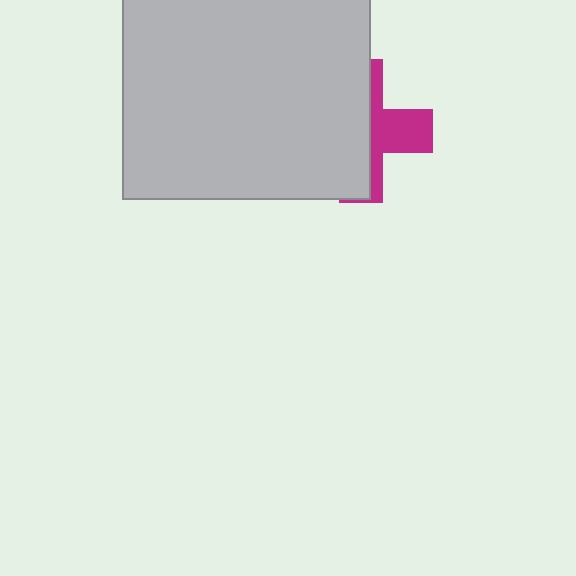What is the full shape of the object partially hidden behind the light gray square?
The partially hidden object is a magenta cross.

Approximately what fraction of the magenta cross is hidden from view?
Roughly 62% of the magenta cross is hidden behind the light gray square.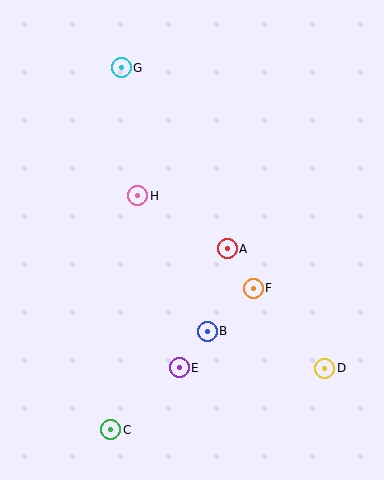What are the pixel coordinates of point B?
Point B is at (207, 331).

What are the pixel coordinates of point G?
Point G is at (121, 68).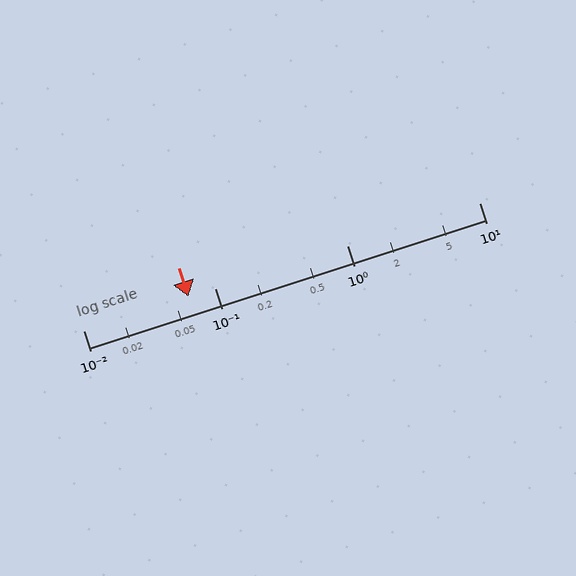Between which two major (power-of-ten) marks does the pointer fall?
The pointer is between 0.01 and 0.1.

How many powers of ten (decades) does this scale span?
The scale spans 3 decades, from 0.01 to 10.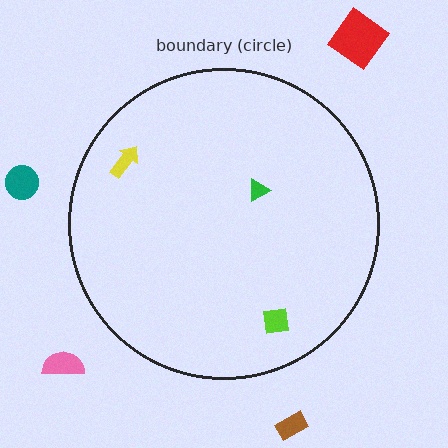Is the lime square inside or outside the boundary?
Inside.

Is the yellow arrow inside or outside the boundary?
Inside.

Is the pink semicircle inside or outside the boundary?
Outside.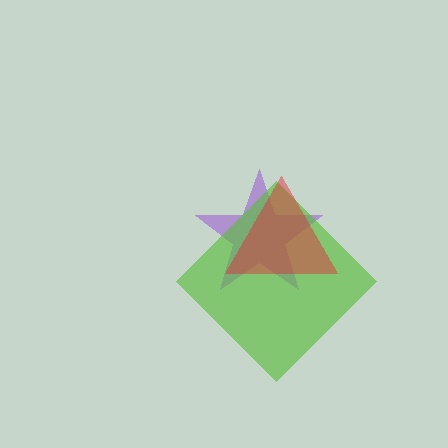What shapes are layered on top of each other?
The layered shapes are: a purple star, a lime diamond, a red triangle.